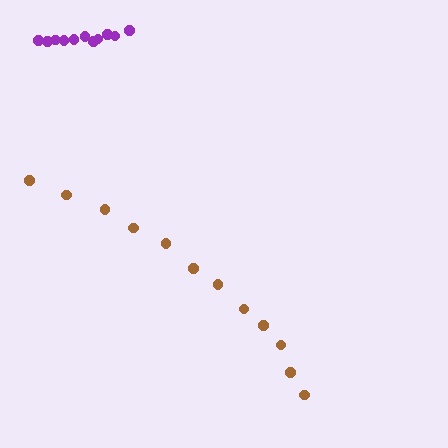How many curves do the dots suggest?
There are 2 distinct paths.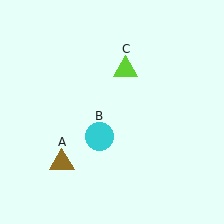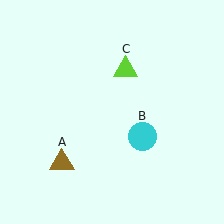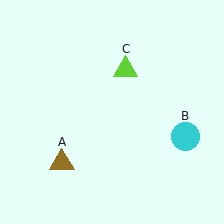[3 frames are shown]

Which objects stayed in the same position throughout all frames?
Brown triangle (object A) and lime triangle (object C) remained stationary.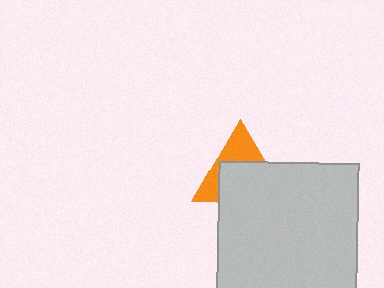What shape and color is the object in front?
The object in front is a light gray square.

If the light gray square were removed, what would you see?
You would see the complete orange triangle.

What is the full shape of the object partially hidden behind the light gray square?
The partially hidden object is an orange triangle.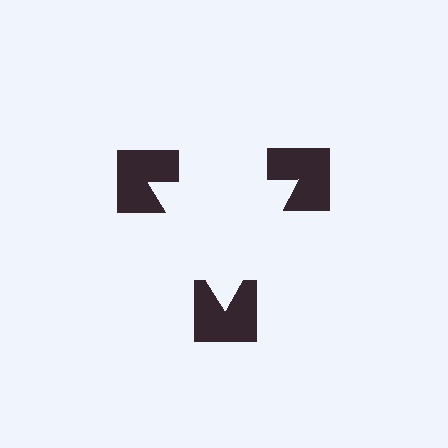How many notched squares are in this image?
There are 3 — one at each vertex of the illusory triangle.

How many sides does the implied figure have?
3 sides.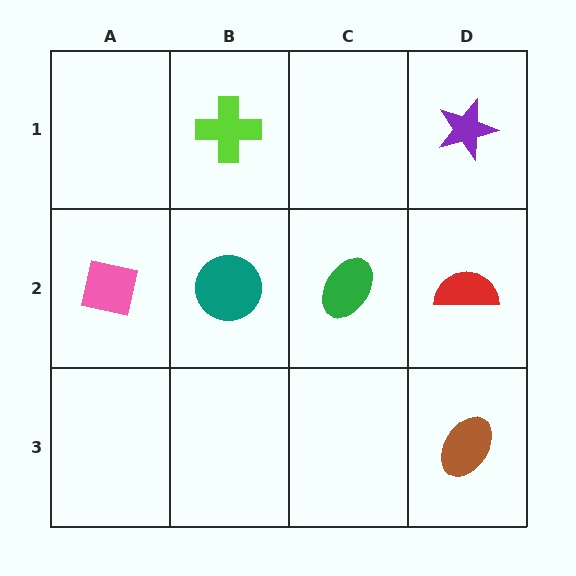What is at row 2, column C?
A green ellipse.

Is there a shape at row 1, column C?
No, that cell is empty.